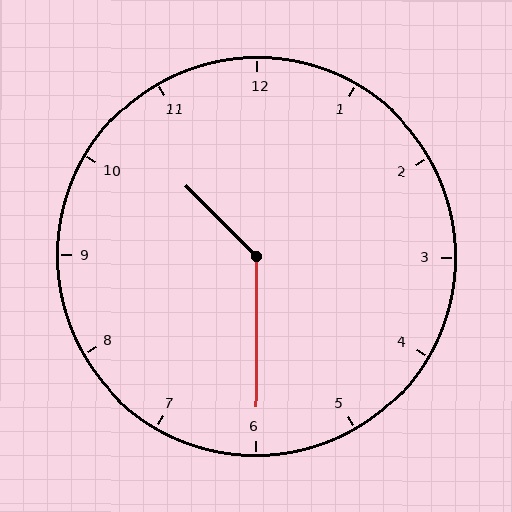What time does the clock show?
10:30.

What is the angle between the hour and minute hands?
Approximately 135 degrees.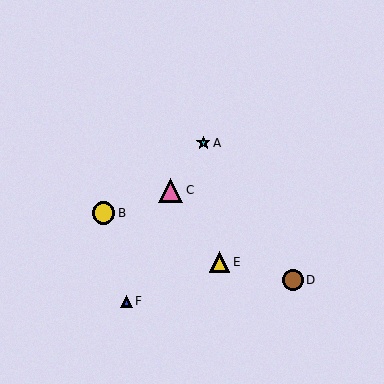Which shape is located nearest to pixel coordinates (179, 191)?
The pink triangle (labeled C) at (170, 191) is nearest to that location.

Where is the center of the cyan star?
The center of the cyan star is at (203, 143).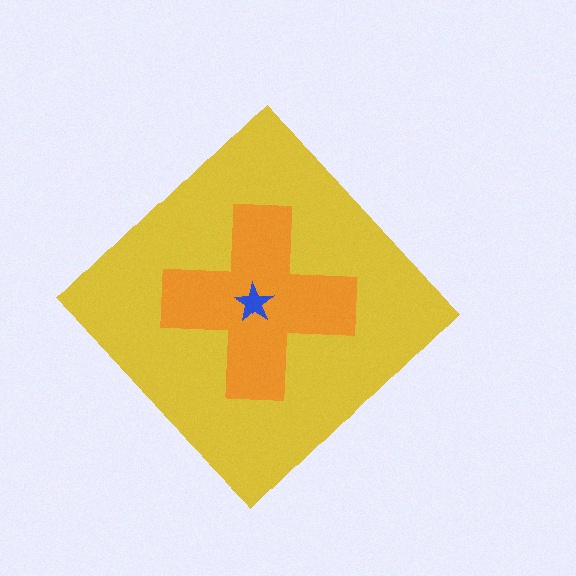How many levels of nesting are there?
3.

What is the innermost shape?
The blue star.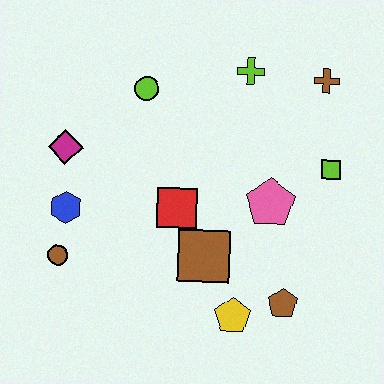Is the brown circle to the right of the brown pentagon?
No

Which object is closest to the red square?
The brown square is closest to the red square.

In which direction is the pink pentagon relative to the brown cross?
The pink pentagon is below the brown cross.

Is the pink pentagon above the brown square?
Yes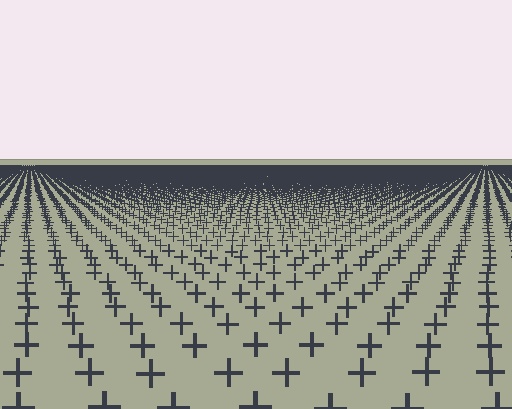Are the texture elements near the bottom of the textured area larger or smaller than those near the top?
Larger. Near the bottom, elements are closer to the viewer and appear at a bigger on-screen size.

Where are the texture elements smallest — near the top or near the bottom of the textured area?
Near the top.